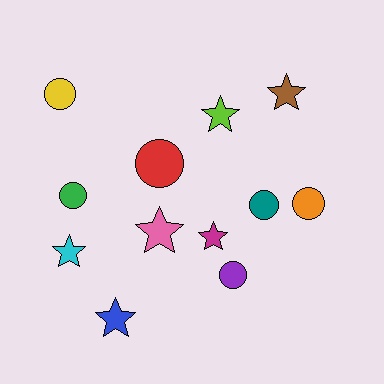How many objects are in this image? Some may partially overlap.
There are 12 objects.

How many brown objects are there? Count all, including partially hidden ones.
There is 1 brown object.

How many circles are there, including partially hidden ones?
There are 6 circles.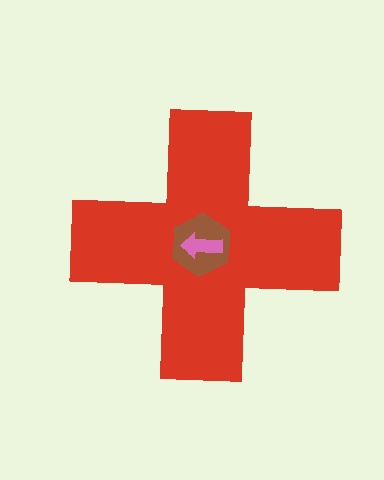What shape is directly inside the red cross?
The brown hexagon.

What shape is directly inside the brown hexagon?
The pink arrow.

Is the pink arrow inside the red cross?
Yes.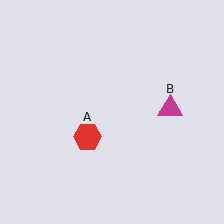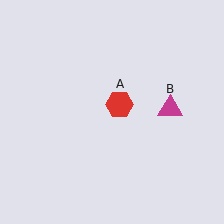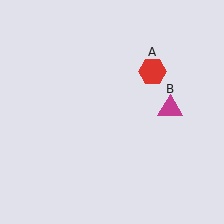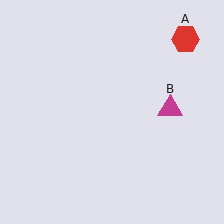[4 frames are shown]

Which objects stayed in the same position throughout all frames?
Magenta triangle (object B) remained stationary.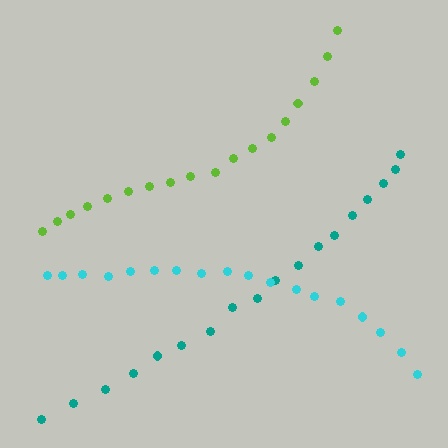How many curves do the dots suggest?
There are 3 distinct paths.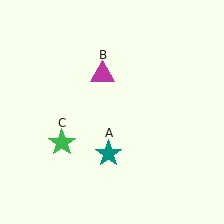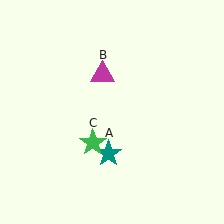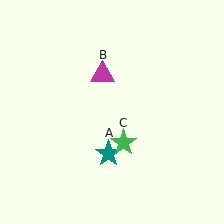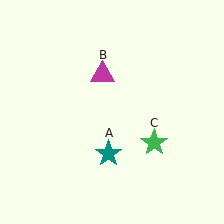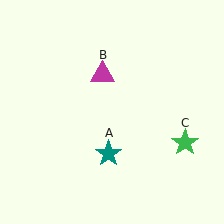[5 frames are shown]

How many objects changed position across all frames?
1 object changed position: green star (object C).